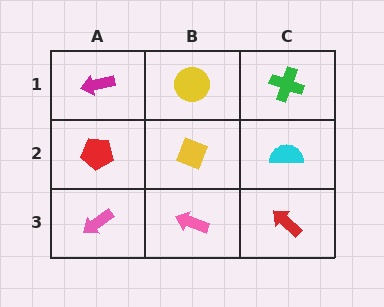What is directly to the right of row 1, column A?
A yellow circle.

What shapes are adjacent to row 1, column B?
A yellow diamond (row 2, column B), a magenta arrow (row 1, column A), a green cross (row 1, column C).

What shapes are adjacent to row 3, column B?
A yellow diamond (row 2, column B), a pink arrow (row 3, column A), a red arrow (row 3, column C).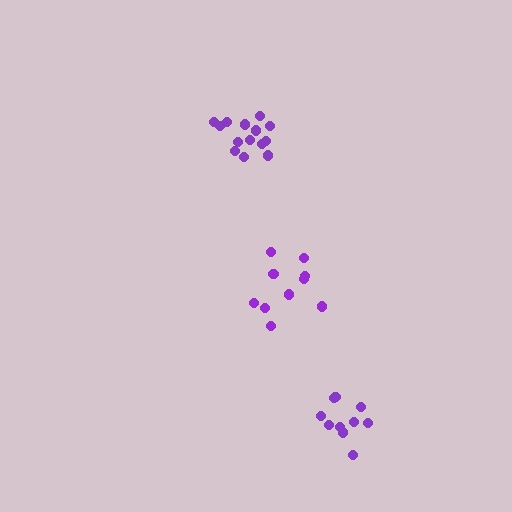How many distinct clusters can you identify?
There are 3 distinct clusters.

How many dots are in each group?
Group 1: 10 dots, Group 2: 14 dots, Group 3: 10 dots (34 total).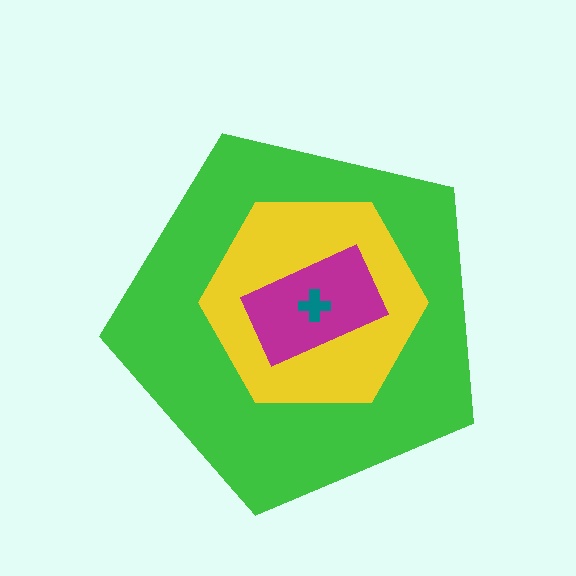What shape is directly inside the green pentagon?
The yellow hexagon.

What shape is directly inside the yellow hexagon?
The magenta rectangle.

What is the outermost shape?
The green pentagon.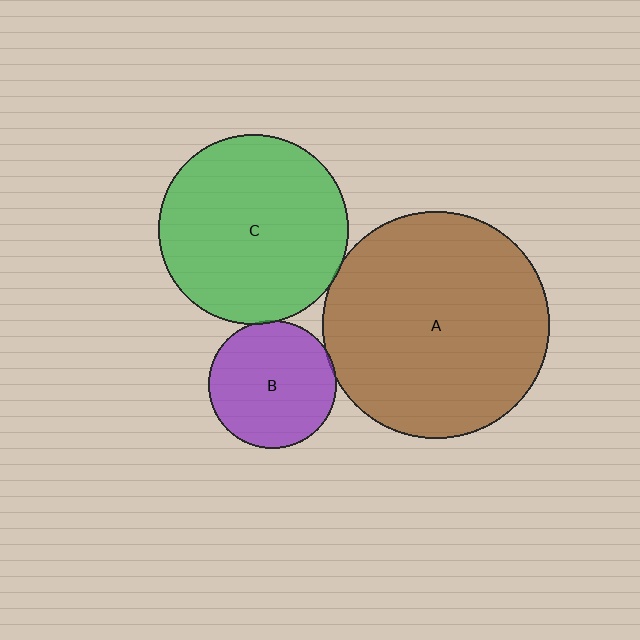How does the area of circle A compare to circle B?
Approximately 3.1 times.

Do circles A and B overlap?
Yes.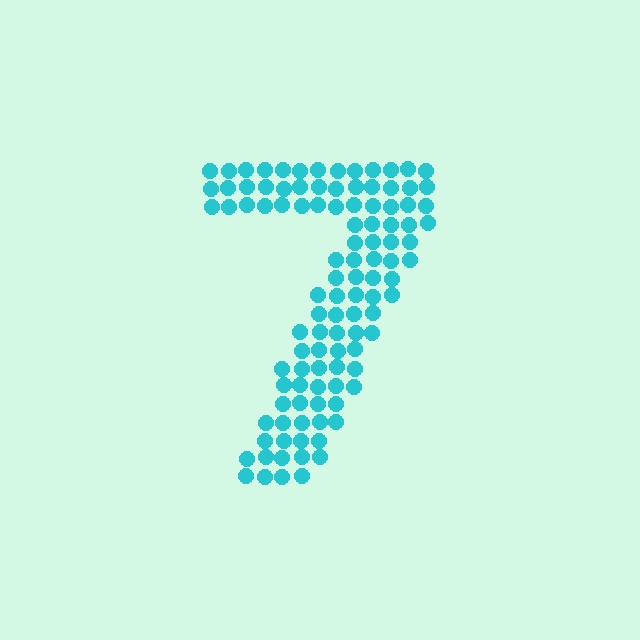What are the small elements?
The small elements are circles.